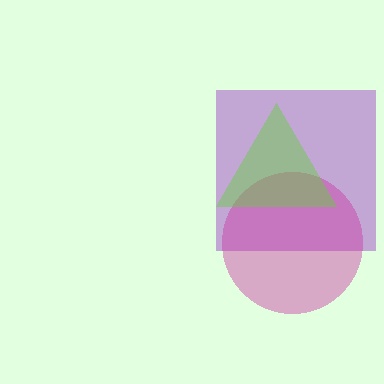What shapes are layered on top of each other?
The layered shapes are: a purple square, a magenta circle, a lime triangle.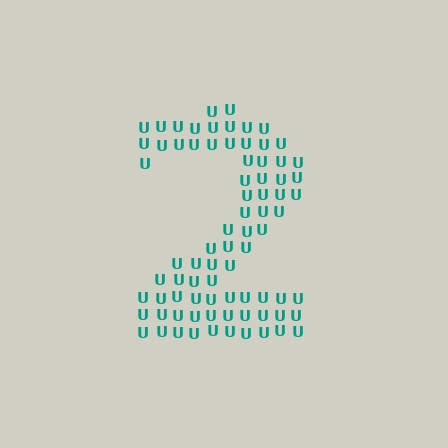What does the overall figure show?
The overall figure shows the digit 2.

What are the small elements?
The small elements are letter U's.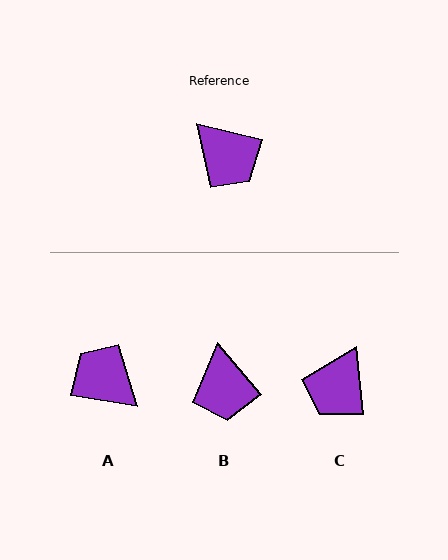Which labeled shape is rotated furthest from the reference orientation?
A, about 176 degrees away.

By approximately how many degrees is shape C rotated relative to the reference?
Approximately 72 degrees clockwise.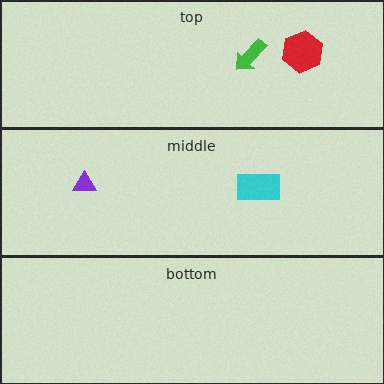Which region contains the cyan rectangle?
The middle region.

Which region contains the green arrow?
The top region.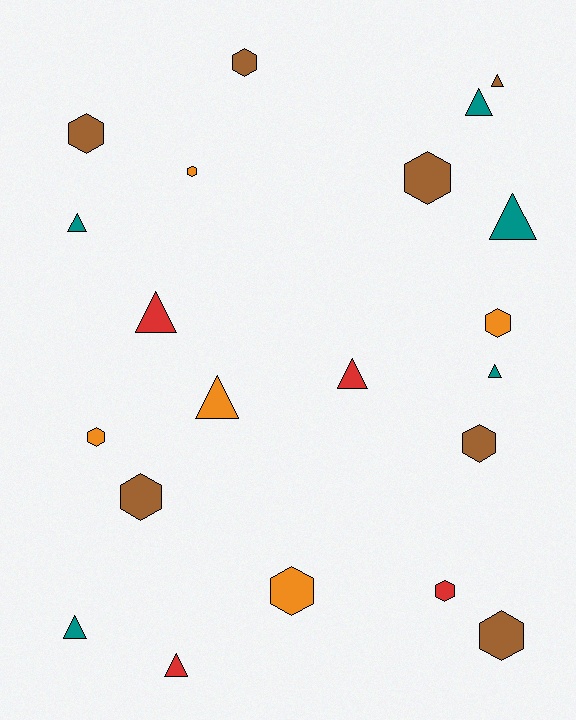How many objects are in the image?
There are 21 objects.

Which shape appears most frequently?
Hexagon, with 11 objects.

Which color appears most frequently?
Brown, with 7 objects.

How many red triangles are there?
There are 3 red triangles.